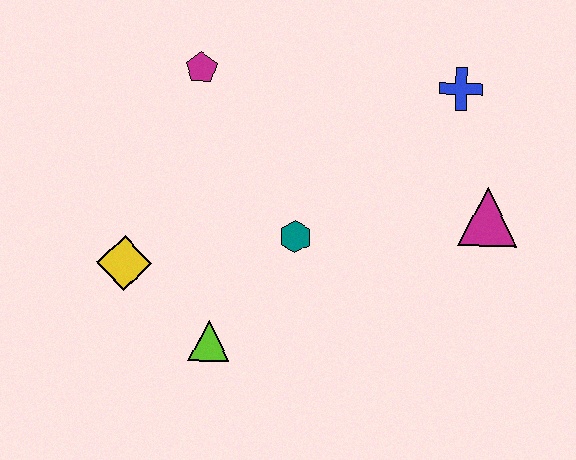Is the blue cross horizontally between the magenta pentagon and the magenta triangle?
Yes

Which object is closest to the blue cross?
The magenta triangle is closest to the blue cross.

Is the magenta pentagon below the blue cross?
No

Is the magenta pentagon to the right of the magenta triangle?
No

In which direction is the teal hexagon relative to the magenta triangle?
The teal hexagon is to the left of the magenta triangle.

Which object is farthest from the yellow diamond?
The blue cross is farthest from the yellow diamond.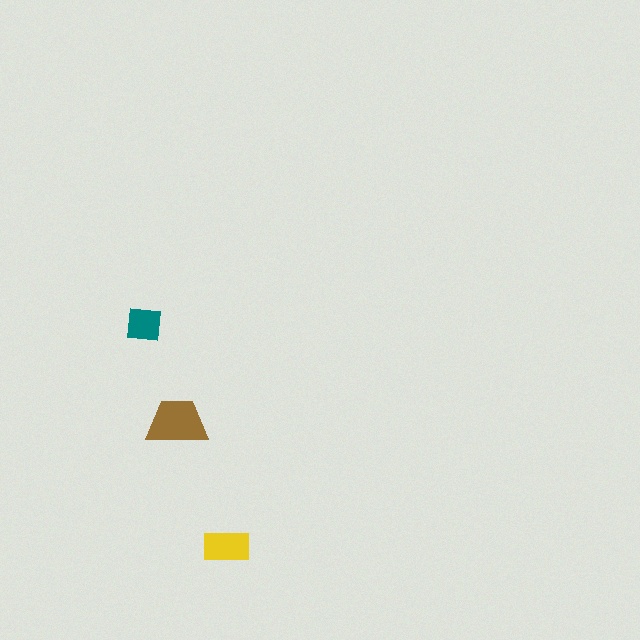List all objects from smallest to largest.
The teal square, the yellow rectangle, the brown trapezoid.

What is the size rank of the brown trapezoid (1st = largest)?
1st.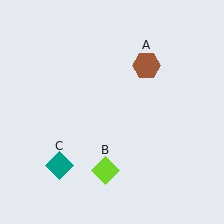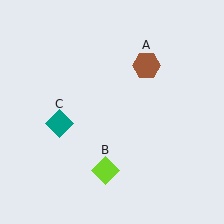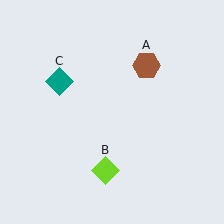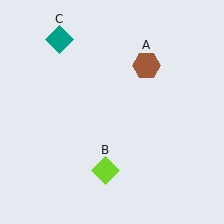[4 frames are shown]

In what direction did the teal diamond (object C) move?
The teal diamond (object C) moved up.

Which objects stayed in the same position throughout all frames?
Brown hexagon (object A) and lime diamond (object B) remained stationary.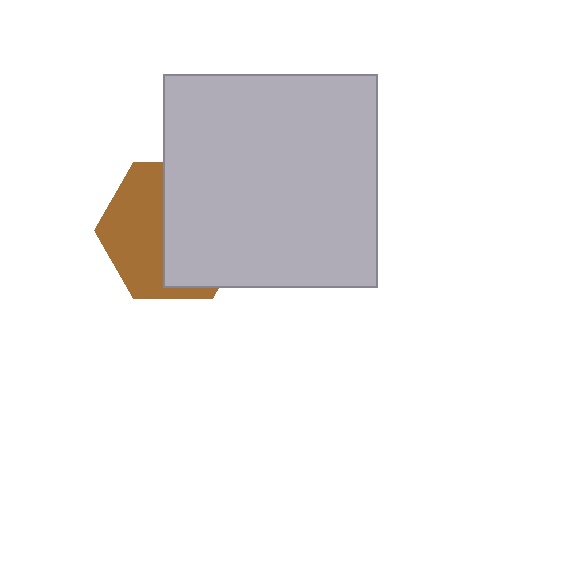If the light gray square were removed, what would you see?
You would see the complete brown hexagon.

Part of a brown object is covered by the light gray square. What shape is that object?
It is a hexagon.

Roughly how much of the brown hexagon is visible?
About half of it is visible (roughly 46%).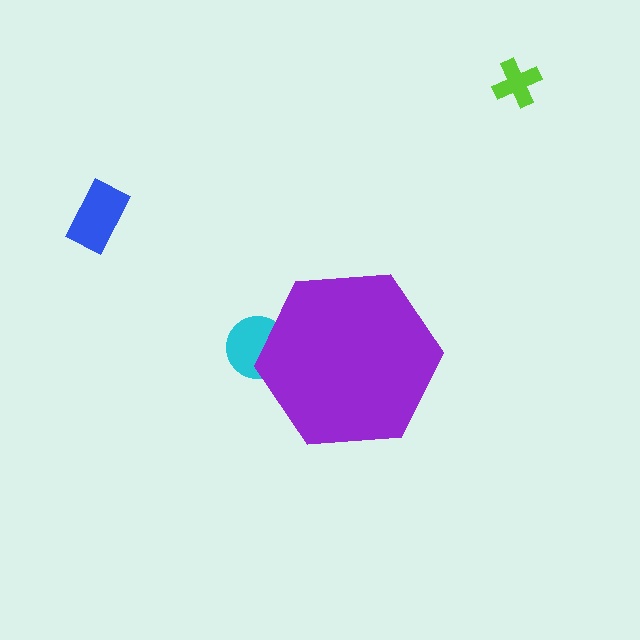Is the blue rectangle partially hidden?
No, the blue rectangle is fully visible.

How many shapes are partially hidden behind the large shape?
1 shape is partially hidden.